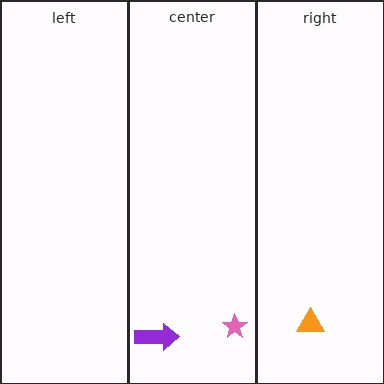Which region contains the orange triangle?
The right region.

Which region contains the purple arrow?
The center region.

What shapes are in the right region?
The orange triangle.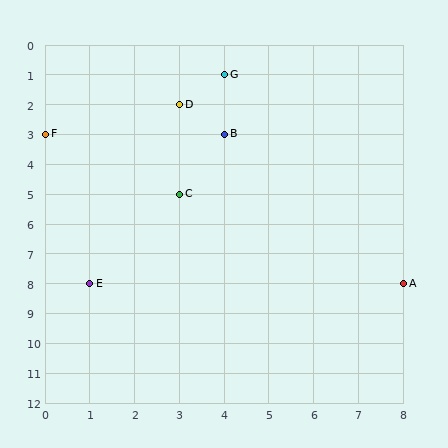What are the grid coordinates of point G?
Point G is at grid coordinates (4, 1).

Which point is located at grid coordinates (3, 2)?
Point D is at (3, 2).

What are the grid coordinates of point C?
Point C is at grid coordinates (3, 5).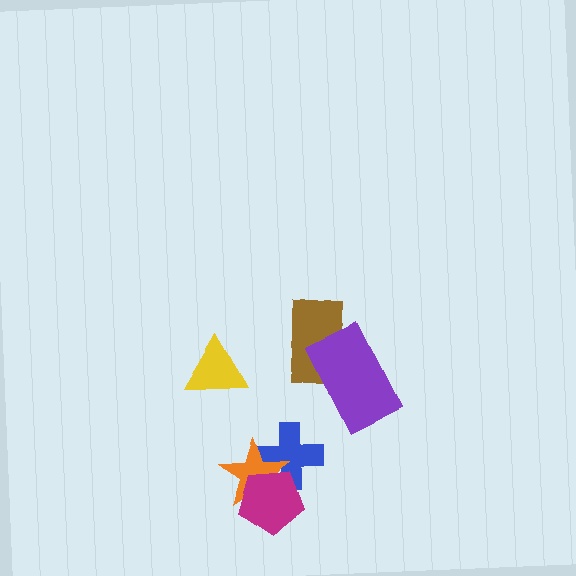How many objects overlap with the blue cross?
2 objects overlap with the blue cross.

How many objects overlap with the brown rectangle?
1 object overlaps with the brown rectangle.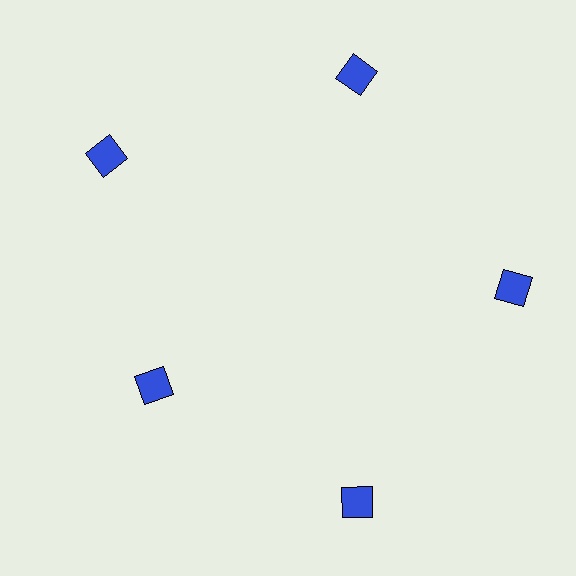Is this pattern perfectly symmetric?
No. The 5 blue squares are arranged in a ring, but one element near the 8 o'clock position is pulled inward toward the center, breaking the 5-fold rotational symmetry.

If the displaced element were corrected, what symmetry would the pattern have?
It would have 5-fold rotational symmetry — the pattern would map onto itself every 72 degrees.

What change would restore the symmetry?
The symmetry would be restored by moving it outward, back onto the ring so that all 5 squares sit at equal angles and equal distance from the center.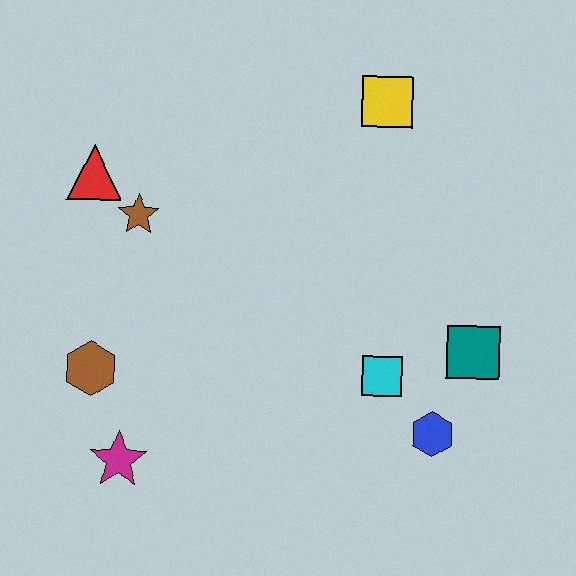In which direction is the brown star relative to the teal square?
The brown star is to the left of the teal square.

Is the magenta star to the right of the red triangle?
Yes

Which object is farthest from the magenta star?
The yellow square is farthest from the magenta star.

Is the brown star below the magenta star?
No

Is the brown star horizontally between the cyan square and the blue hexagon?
No